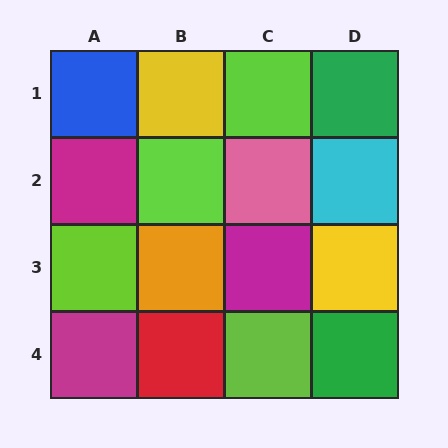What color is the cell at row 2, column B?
Lime.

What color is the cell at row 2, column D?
Cyan.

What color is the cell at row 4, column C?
Lime.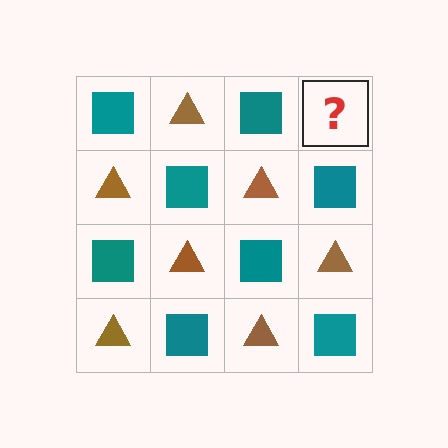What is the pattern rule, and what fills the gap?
The rule is that it alternates teal square and brown triangle in a checkerboard pattern. The gap should be filled with a brown triangle.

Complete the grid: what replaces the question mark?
The question mark should be replaced with a brown triangle.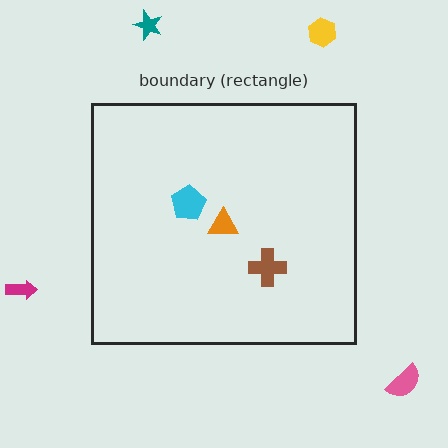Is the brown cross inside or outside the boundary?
Inside.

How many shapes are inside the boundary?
3 inside, 4 outside.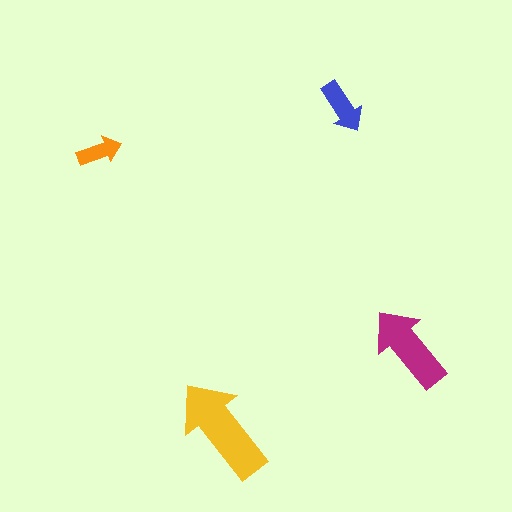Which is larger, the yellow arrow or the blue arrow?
The yellow one.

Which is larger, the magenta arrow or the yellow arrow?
The yellow one.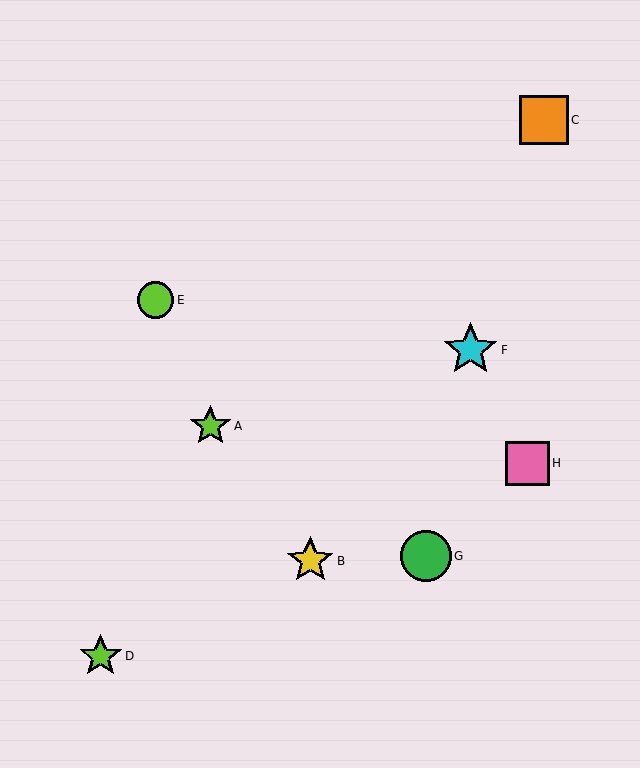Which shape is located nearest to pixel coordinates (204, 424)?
The lime star (labeled A) at (210, 426) is nearest to that location.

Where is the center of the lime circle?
The center of the lime circle is at (156, 300).